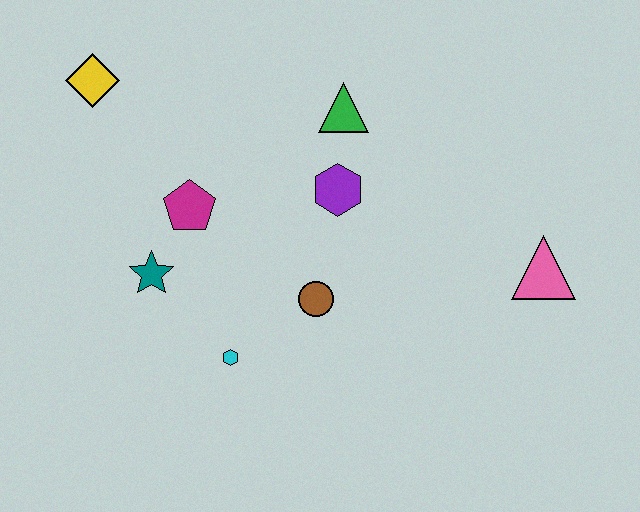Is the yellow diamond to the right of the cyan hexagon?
No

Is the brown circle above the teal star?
No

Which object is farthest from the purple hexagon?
The yellow diamond is farthest from the purple hexagon.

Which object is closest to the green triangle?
The purple hexagon is closest to the green triangle.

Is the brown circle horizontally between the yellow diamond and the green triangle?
Yes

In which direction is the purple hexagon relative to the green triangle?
The purple hexagon is below the green triangle.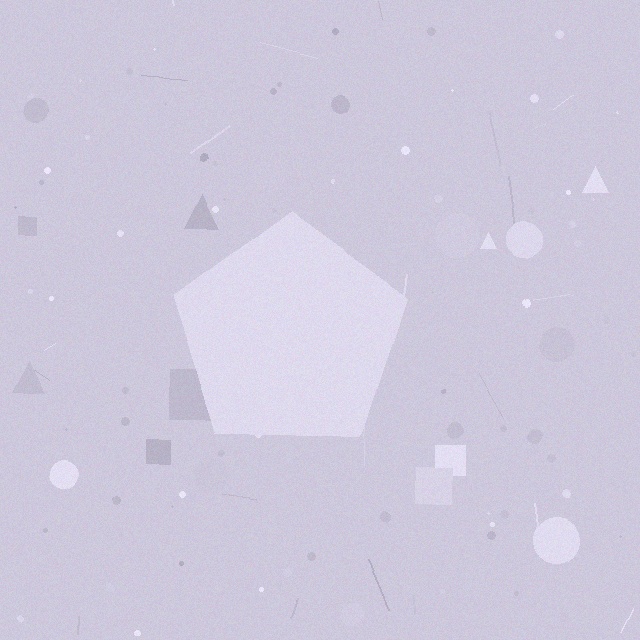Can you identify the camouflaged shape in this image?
The camouflaged shape is a pentagon.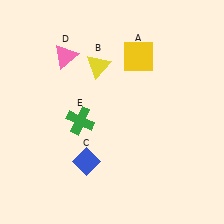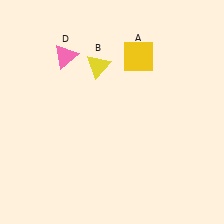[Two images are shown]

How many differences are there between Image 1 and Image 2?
There are 2 differences between the two images.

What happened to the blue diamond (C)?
The blue diamond (C) was removed in Image 2. It was in the bottom-left area of Image 1.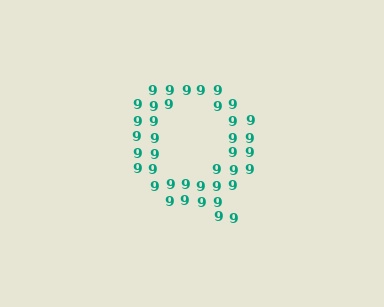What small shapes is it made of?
It is made of small digit 9's.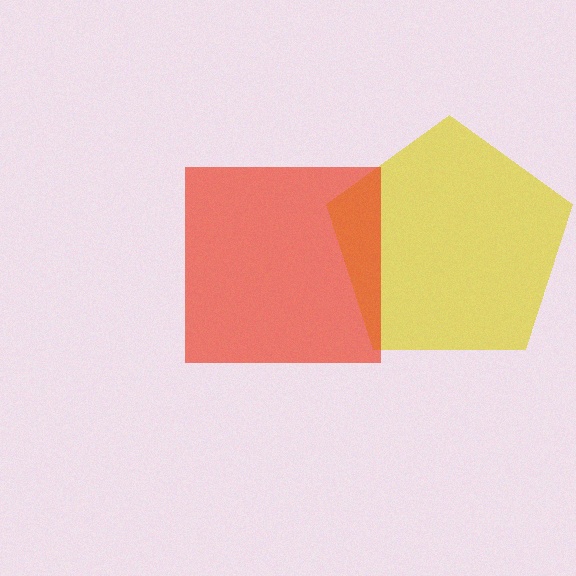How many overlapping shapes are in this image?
There are 2 overlapping shapes in the image.